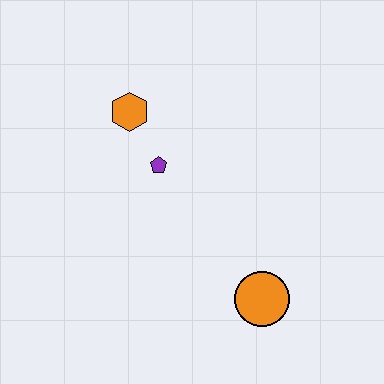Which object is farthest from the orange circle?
The orange hexagon is farthest from the orange circle.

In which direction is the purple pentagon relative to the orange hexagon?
The purple pentagon is below the orange hexagon.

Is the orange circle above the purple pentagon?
No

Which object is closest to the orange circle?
The purple pentagon is closest to the orange circle.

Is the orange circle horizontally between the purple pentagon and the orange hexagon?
No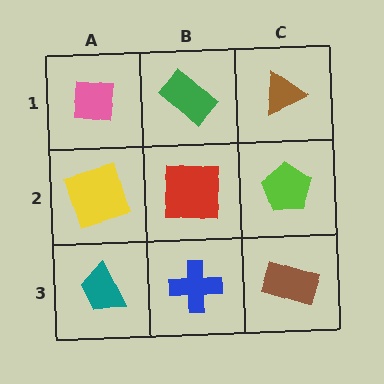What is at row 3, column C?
A brown rectangle.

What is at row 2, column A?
A yellow square.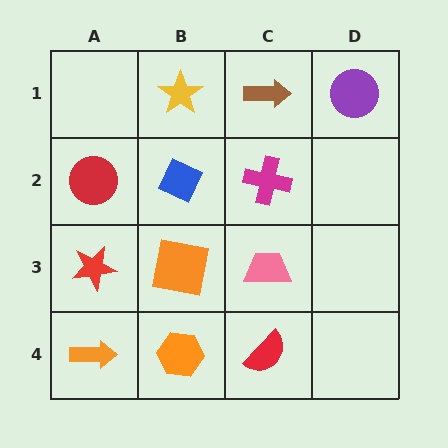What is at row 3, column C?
A pink trapezoid.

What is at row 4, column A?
An orange arrow.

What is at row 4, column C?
A red semicircle.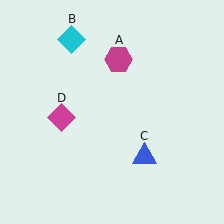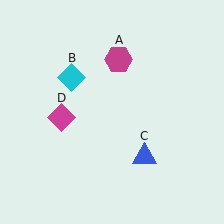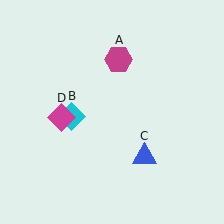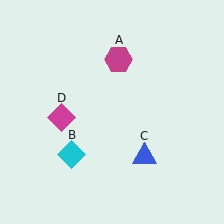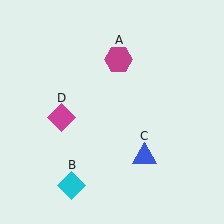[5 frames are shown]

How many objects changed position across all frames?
1 object changed position: cyan diamond (object B).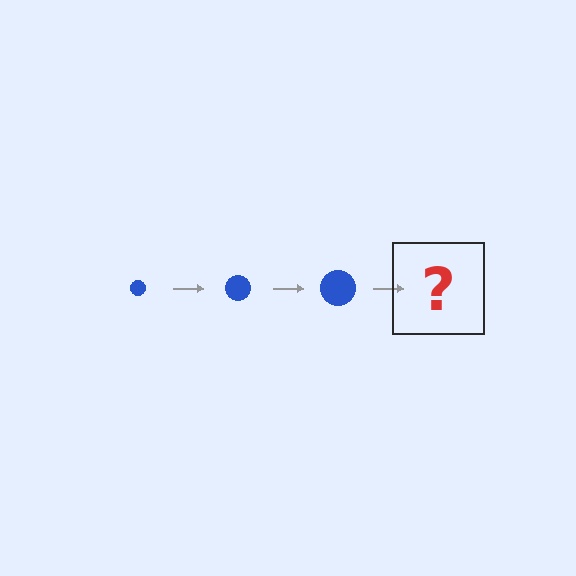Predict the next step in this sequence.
The next step is a blue circle, larger than the previous one.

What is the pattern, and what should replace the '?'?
The pattern is that the circle gets progressively larger each step. The '?' should be a blue circle, larger than the previous one.